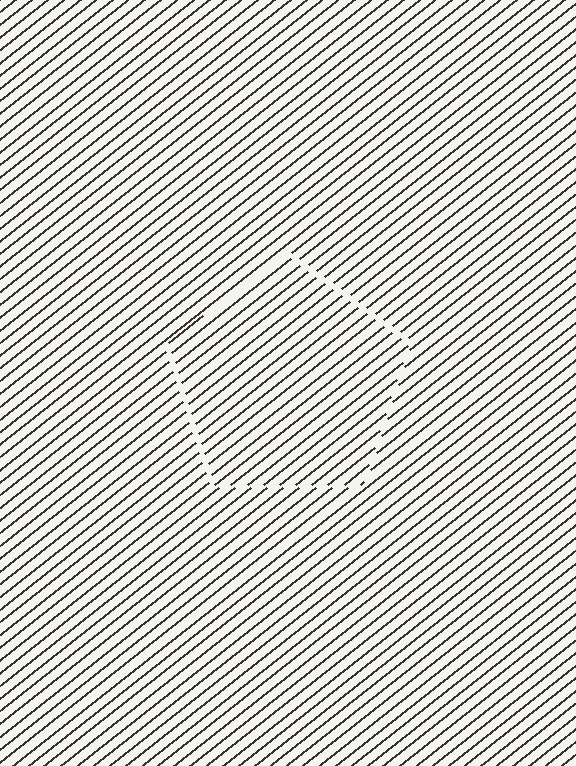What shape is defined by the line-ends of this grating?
An illusory pentagon. The interior of the shape contains the same grating, shifted by half a period — the contour is defined by the phase discontinuity where line-ends from the inner and outer gratings abut.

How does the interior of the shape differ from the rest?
The interior of the shape contains the same grating, shifted by half a period — the contour is defined by the phase discontinuity where line-ends from the inner and outer gratings abut.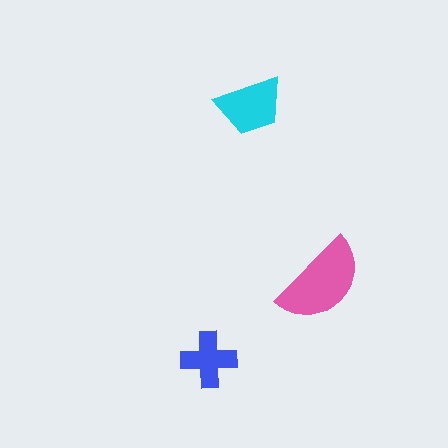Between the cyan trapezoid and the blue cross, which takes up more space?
The cyan trapezoid.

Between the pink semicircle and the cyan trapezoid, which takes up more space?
The pink semicircle.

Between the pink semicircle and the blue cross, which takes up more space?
The pink semicircle.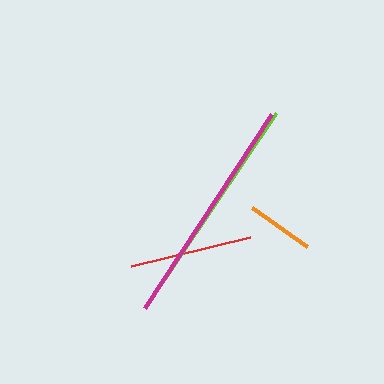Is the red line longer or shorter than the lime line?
The lime line is longer than the red line.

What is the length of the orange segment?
The orange segment is approximately 67 pixels long.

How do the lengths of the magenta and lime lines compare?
The magenta and lime lines are approximately the same length.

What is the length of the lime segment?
The lime segment is approximately 229 pixels long.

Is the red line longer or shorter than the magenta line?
The magenta line is longer than the red line.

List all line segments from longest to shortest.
From longest to shortest: magenta, lime, red, orange.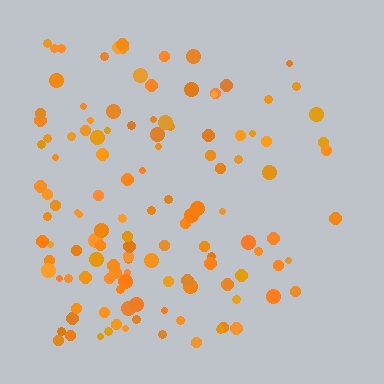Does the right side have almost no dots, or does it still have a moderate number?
Still a moderate number, just noticeably fewer than the left.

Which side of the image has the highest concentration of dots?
The left.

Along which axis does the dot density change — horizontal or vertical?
Horizontal.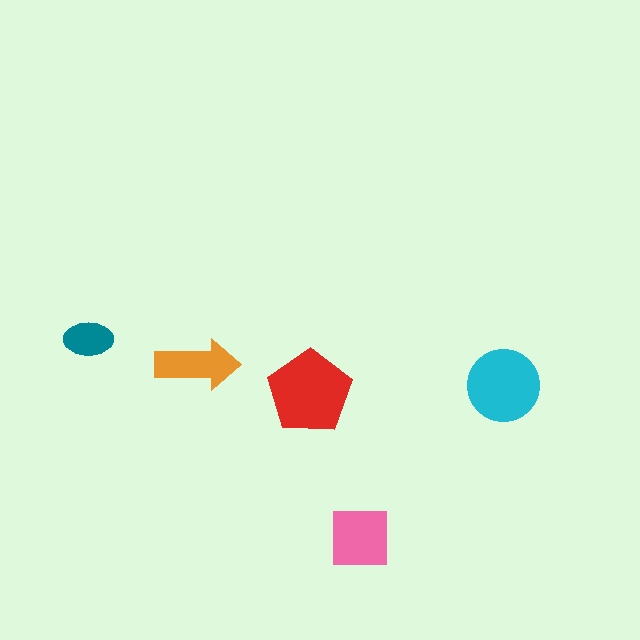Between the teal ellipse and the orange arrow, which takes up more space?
The orange arrow.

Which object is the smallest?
The teal ellipse.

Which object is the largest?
The red pentagon.